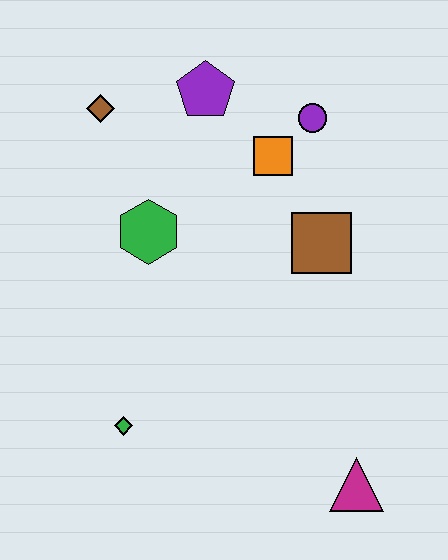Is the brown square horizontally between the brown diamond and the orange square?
No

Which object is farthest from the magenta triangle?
The brown diamond is farthest from the magenta triangle.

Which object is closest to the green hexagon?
The brown diamond is closest to the green hexagon.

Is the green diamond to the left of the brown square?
Yes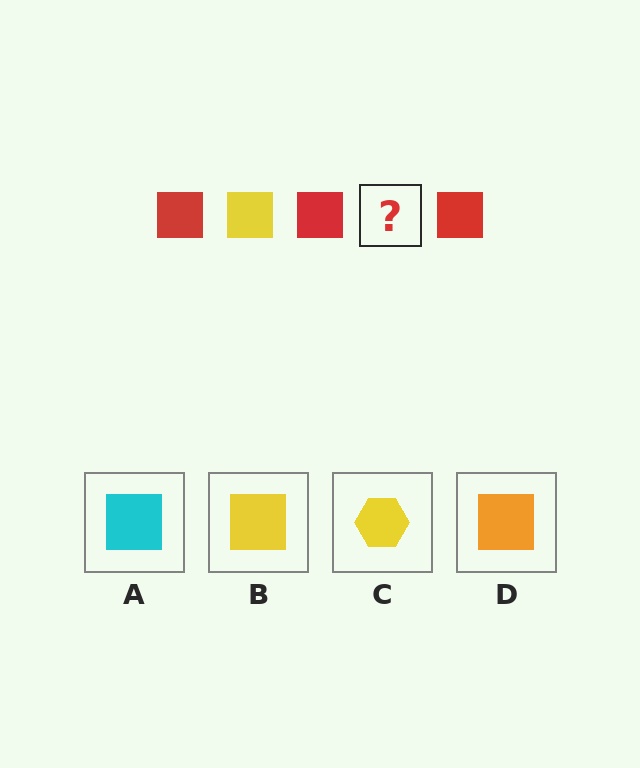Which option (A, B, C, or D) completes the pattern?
B.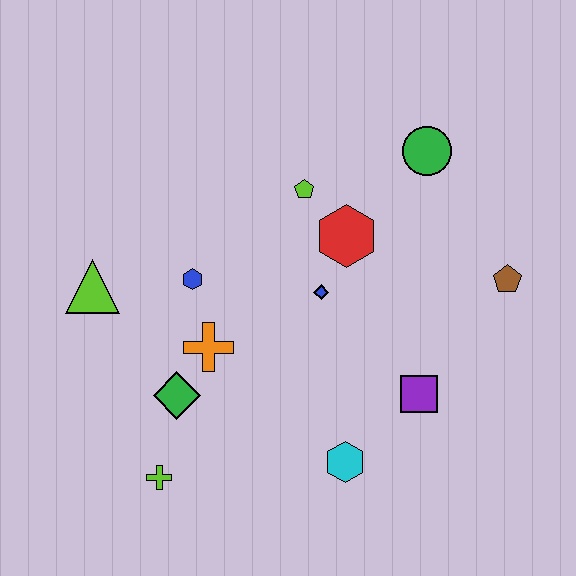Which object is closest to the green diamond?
The orange cross is closest to the green diamond.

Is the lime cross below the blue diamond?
Yes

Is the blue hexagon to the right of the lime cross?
Yes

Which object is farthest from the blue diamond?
The lime cross is farthest from the blue diamond.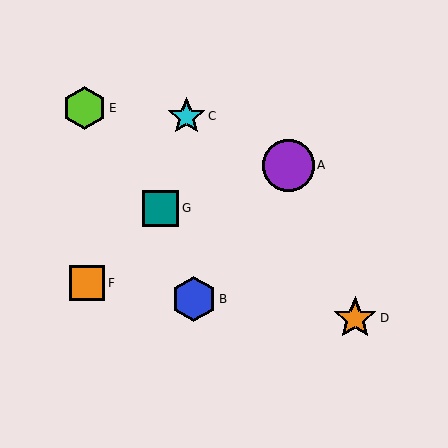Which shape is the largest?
The purple circle (labeled A) is the largest.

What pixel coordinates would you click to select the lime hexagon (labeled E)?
Click at (84, 108) to select the lime hexagon E.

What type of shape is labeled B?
Shape B is a blue hexagon.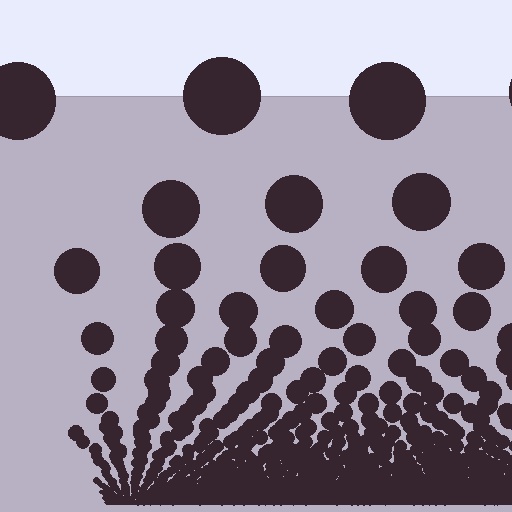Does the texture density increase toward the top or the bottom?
Density increases toward the bottom.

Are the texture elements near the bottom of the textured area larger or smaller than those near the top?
Smaller. The gradient is inverted — elements near the bottom are smaller and denser.